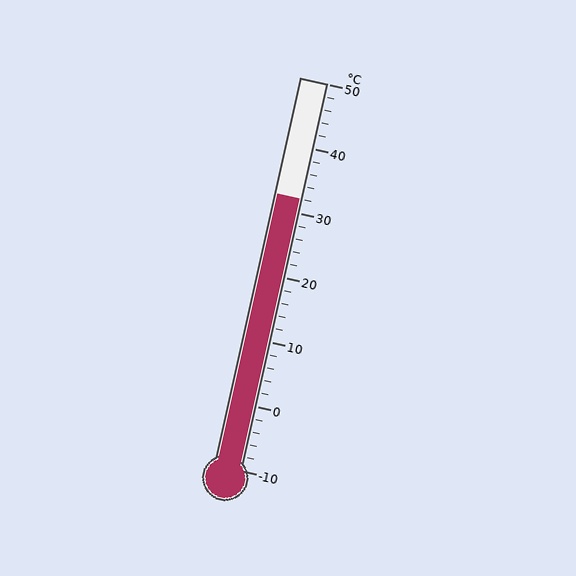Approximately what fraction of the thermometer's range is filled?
The thermometer is filled to approximately 70% of its range.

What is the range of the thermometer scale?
The thermometer scale ranges from -10°C to 50°C.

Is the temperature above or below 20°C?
The temperature is above 20°C.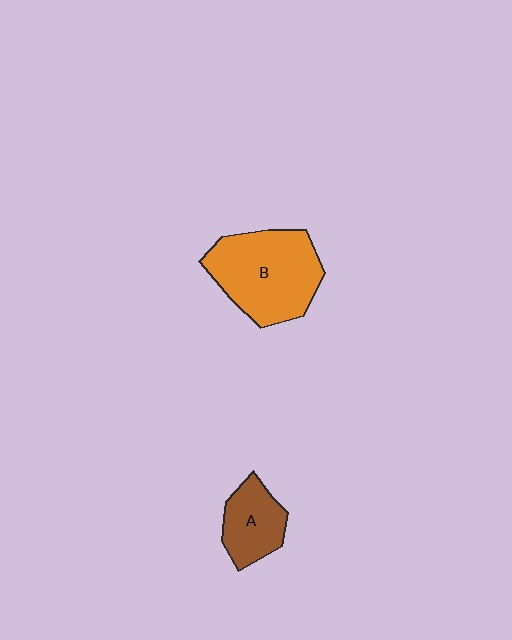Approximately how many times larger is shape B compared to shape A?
Approximately 2.0 times.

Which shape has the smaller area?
Shape A (brown).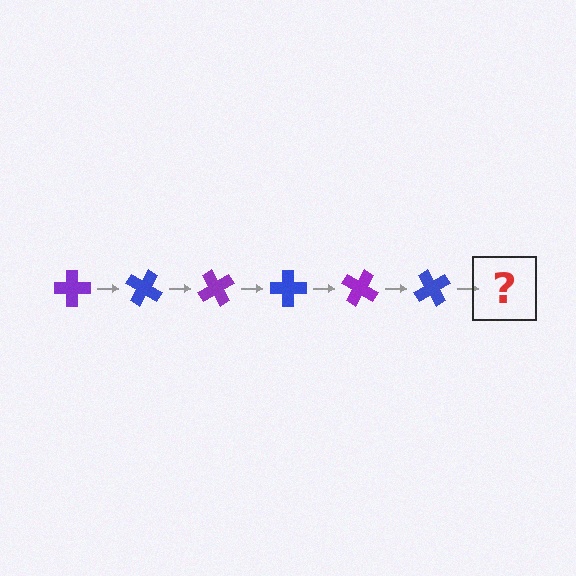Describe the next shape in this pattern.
It should be a purple cross, rotated 180 degrees from the start.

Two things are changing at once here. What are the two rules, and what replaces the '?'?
The two rules are that it rotates 30 degrees each step and the color cycles through purple and blue. The '?' should be a purple cross, rotated 180 degrees from the start.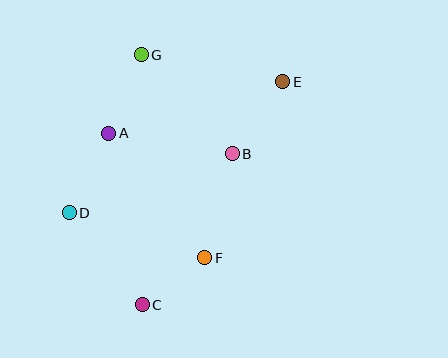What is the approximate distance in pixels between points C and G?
The distance between C and G is approximately 250 pixels.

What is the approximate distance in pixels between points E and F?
The distance between E and F is approximately 193 pixels.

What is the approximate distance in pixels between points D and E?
The distance between D and E is approximately 250 pixels.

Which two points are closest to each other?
Points C and F are closest to each other.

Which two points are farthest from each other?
Points C and E are farthest from each other.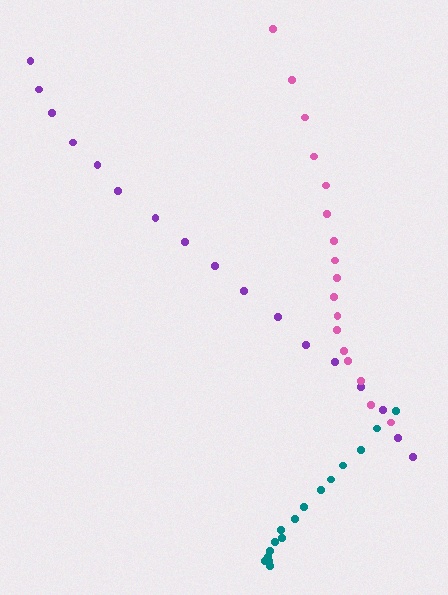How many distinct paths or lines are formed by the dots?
There are 3 distinct paths.